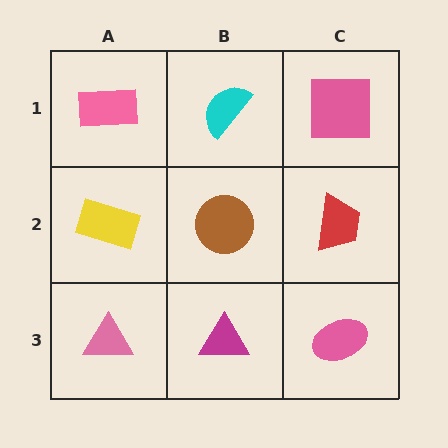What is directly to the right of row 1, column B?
A pink square.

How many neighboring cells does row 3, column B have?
3.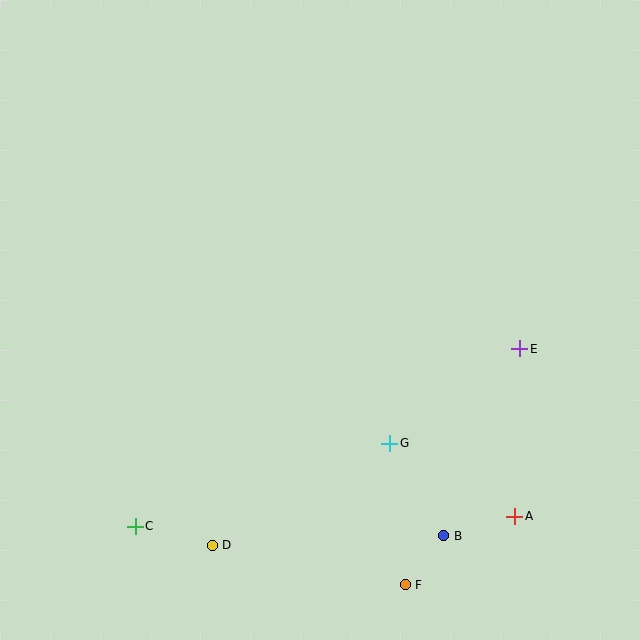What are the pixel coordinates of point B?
Point B is at (444, 536).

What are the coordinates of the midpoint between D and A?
The midpoint between D and A is at (363, 531).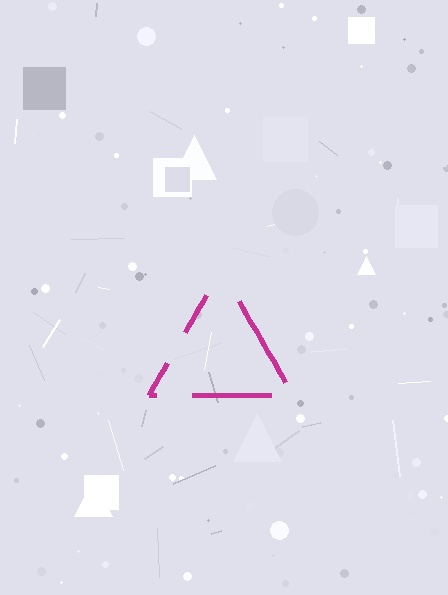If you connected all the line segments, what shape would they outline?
They would outline a triangle.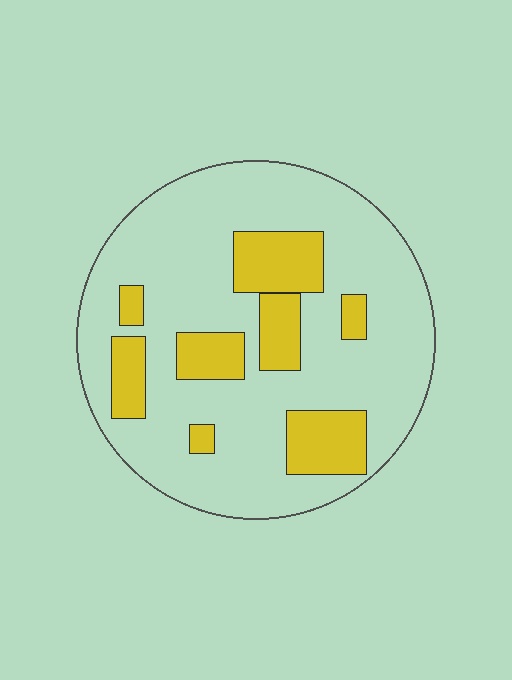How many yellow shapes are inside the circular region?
8.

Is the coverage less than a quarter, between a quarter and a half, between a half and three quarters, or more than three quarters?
Less than a quarter.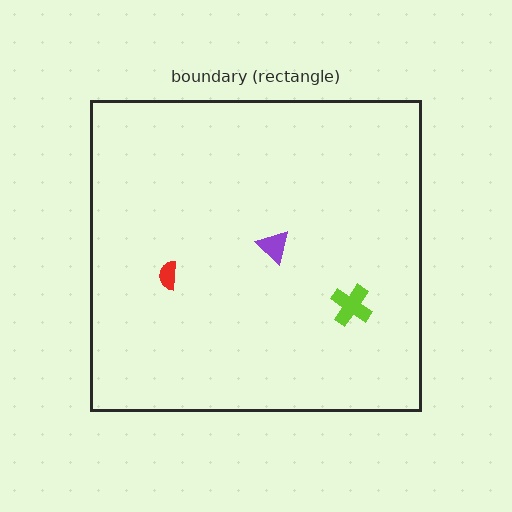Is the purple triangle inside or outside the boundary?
Inside.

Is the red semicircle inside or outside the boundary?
Inside.